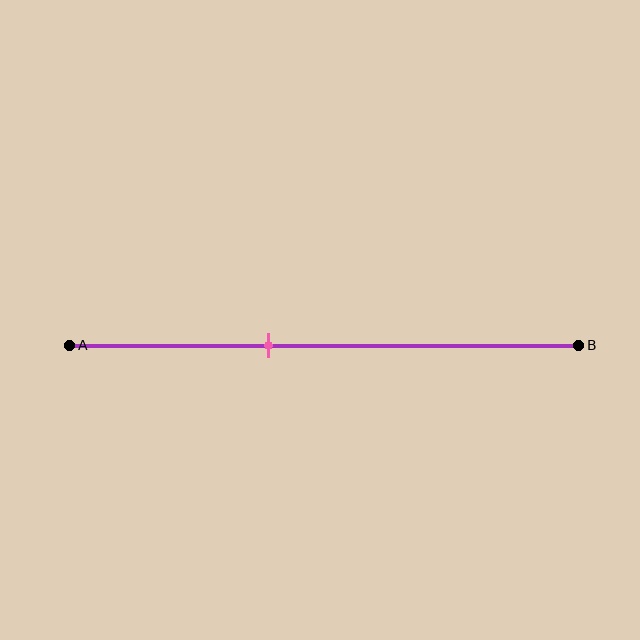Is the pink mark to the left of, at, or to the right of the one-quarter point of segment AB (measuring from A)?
The pink mark is to the right of the one-quarter point of segment AB.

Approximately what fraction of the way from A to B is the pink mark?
The pink mark is approximately 40% of the way from A to B.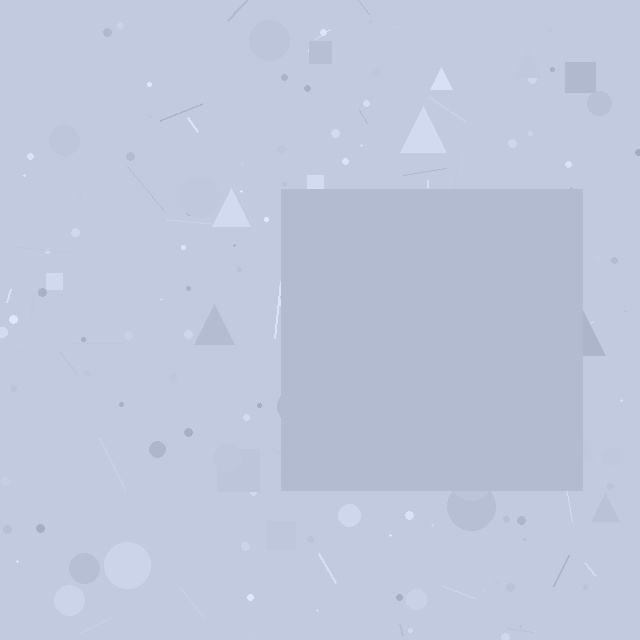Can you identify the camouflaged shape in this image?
The camouflaged shape is a square.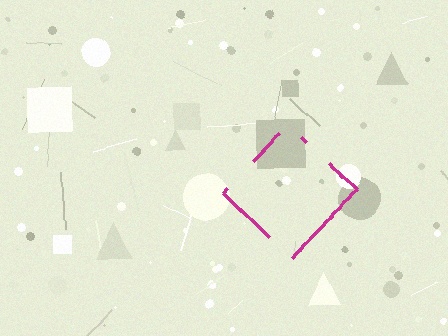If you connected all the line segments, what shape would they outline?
They would outline a diamond.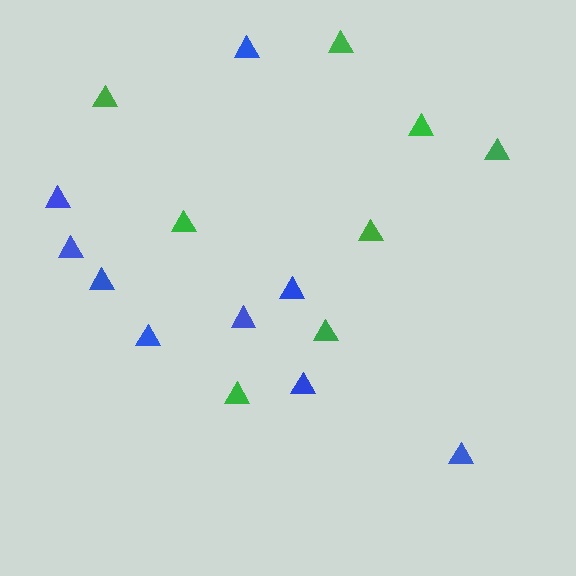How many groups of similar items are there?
There are 2 groups: one group of green triangles (8) and one group of blue triangles (9).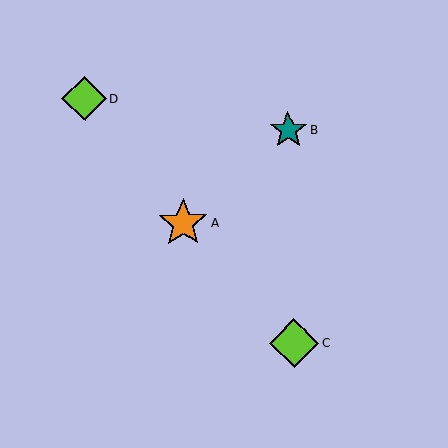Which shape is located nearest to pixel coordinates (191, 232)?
The orange star (labeled A) at (183, 223) is nearest to that location.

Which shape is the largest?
The orange star (labeled A) is the largest.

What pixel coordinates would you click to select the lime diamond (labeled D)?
Click at (84, 99) to select the lime diamond D.